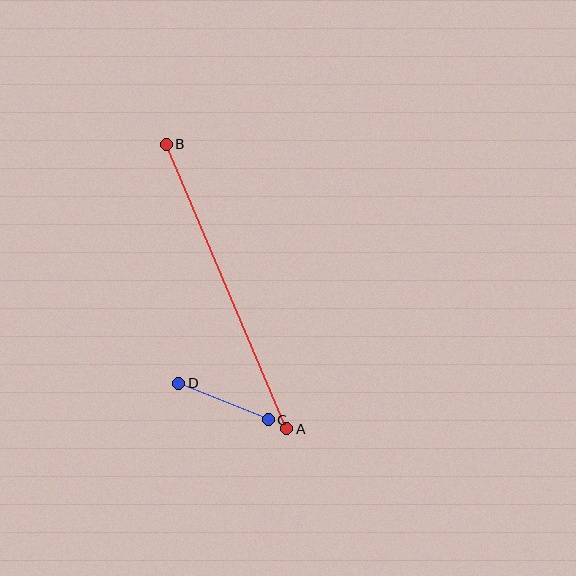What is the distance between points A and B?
The distance is approximately 309 pixels.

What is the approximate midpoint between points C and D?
The midpoint is at approximately (223, 402) pixels.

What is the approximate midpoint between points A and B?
The midpoint is at approximately (226, 286) pixels.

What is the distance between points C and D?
The distance is approximately 97 pixels.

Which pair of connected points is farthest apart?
Points A and B are farthest apart.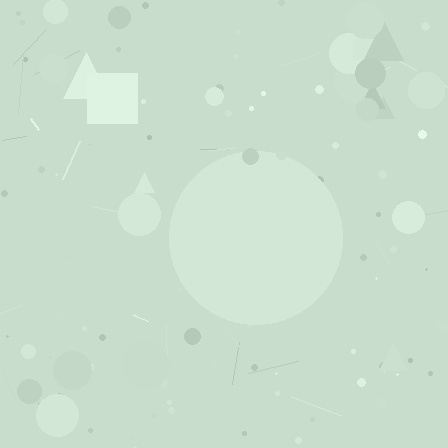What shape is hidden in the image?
A circle is hidden in the image.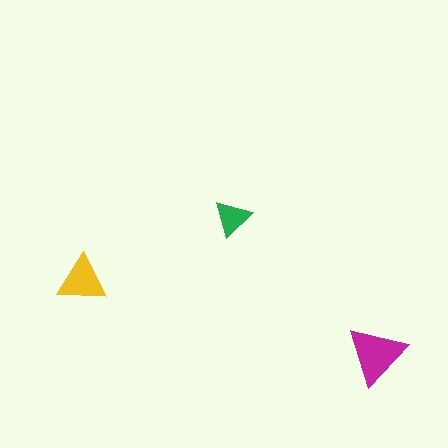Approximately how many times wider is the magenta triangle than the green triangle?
About 1.5 times wider.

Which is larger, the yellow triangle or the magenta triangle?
The magenta one.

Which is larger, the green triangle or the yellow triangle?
The yellow one.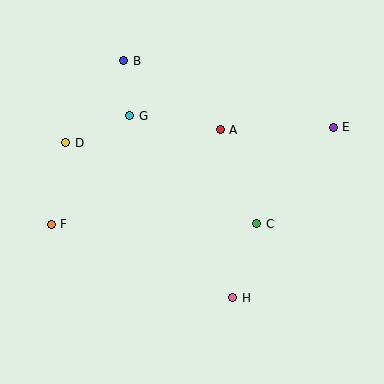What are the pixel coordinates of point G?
Point G is at (130, 116).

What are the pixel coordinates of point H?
Point H is at (233, 298).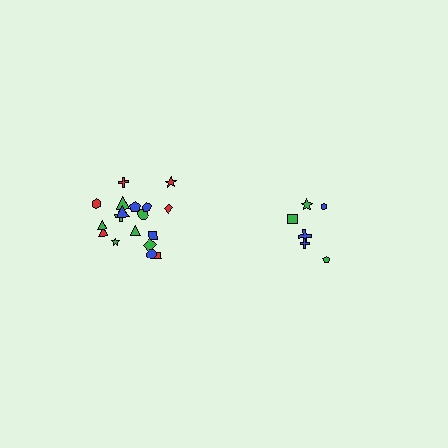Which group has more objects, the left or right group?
The left group.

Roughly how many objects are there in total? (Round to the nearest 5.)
Roughly 25 objects in total.